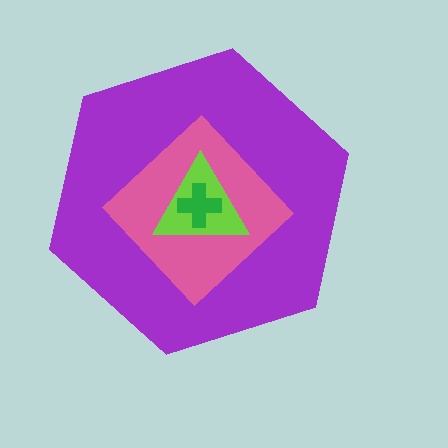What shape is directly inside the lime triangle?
The green cross.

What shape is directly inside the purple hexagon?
The pink diamond.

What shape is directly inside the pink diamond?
The lime triangle.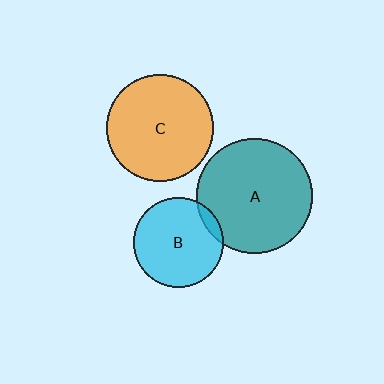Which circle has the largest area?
Circle A (teal).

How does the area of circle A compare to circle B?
Approximately 1.6 times.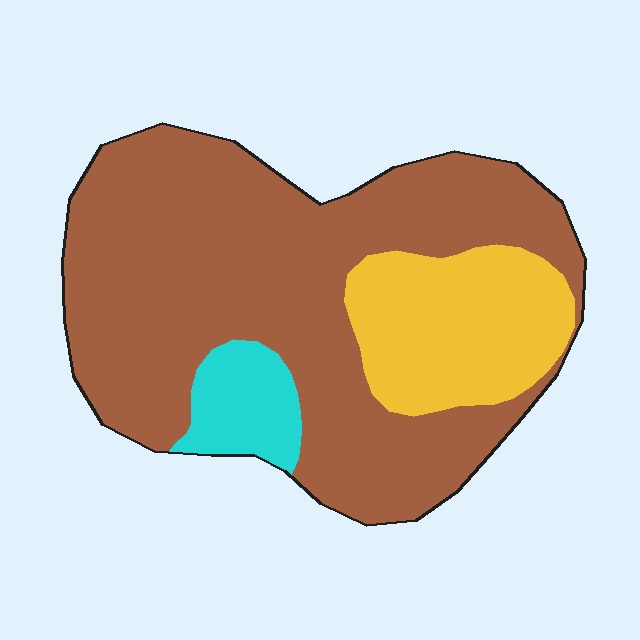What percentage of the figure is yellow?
Yellow covers 20% of the figure.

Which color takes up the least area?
Cyan, at roughly 10%.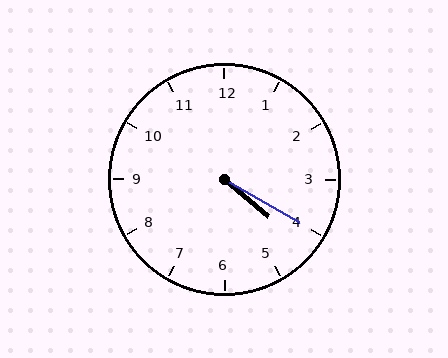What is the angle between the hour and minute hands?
Approximately 10 degrees.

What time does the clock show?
4:20.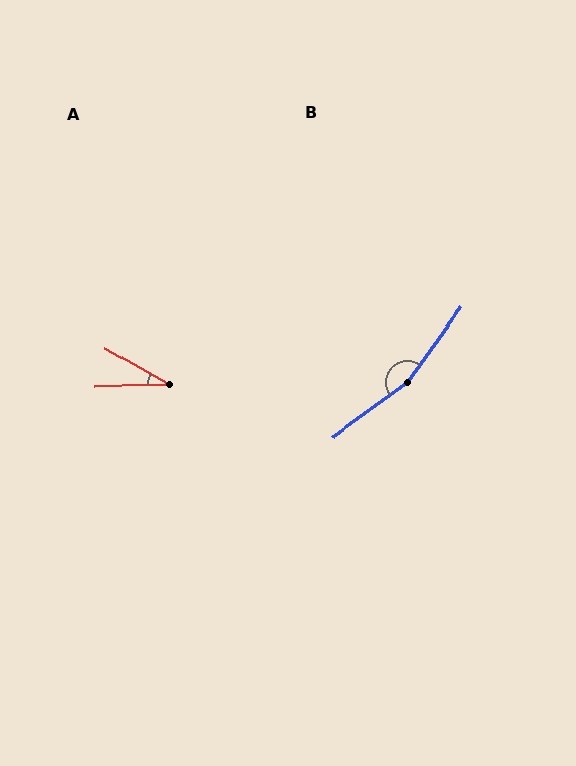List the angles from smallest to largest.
A (31°), B (162°).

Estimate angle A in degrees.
Approximately 31 degrees.